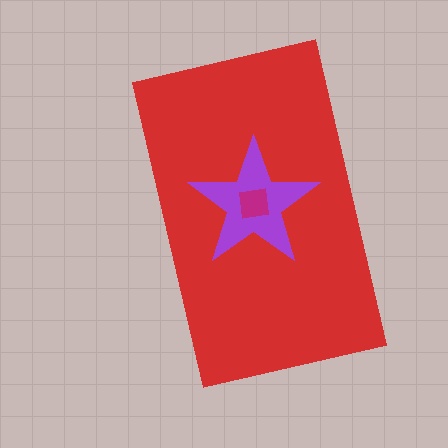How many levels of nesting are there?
3.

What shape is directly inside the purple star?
The magenta square.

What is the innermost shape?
The magenta square.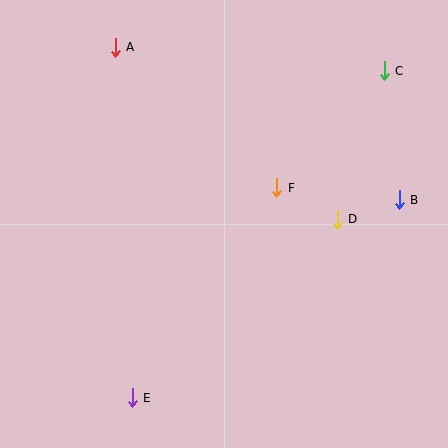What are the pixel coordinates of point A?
Point A is at (115, 47).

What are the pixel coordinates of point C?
Point C is at (384, 71).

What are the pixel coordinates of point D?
Point D is at (337, 219).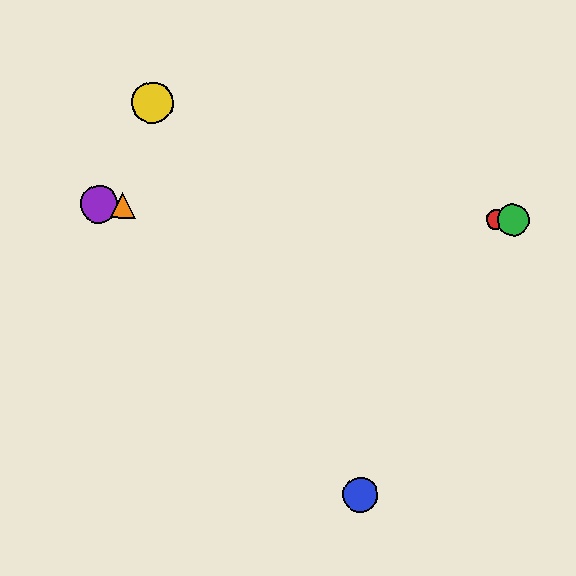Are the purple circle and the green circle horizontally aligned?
Yes, both are at y≈204.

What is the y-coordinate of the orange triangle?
The orange triangle is at y≈205.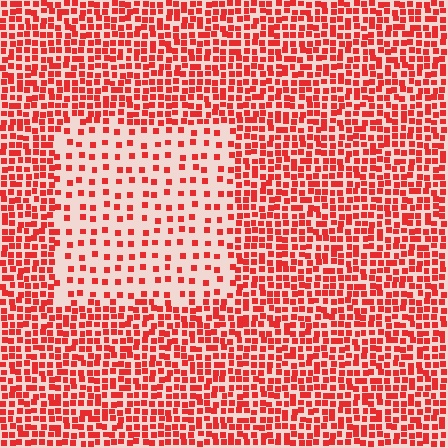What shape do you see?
I see a rectangle.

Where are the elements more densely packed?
The elements are more densely packed outside the rectangle boundary.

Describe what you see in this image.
The image contains small red elements arranged at two different densities. A rectangle-shaped region is visible where the elements are less densely packed than the surrounding area.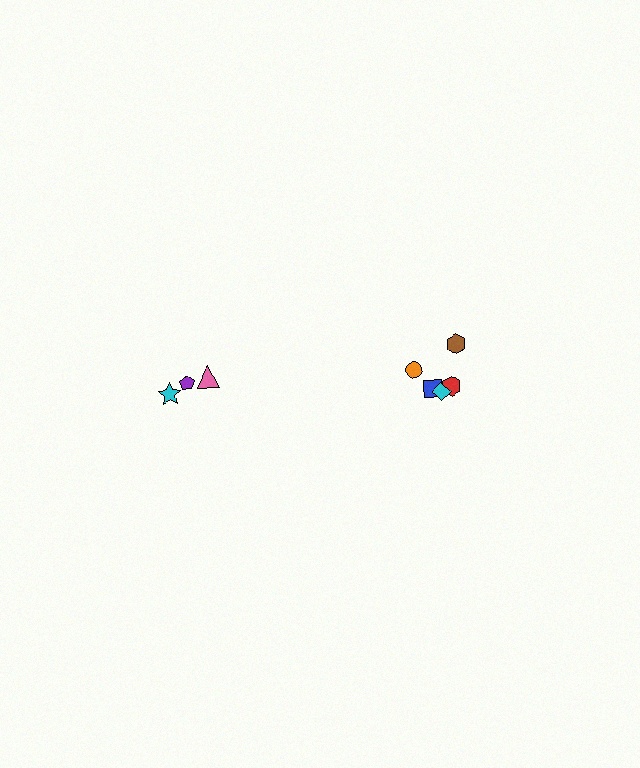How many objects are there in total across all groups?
There are 8 objects.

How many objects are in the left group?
There are 3 objects.